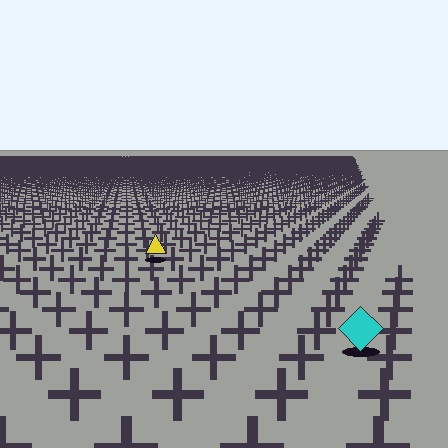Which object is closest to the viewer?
The cyan diamond is closest. The texture marks near it are larger and more spread out.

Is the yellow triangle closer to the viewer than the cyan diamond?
No. The cyan diamond is closer — you can tell from the texture gradient: the ground texture is coarser near it.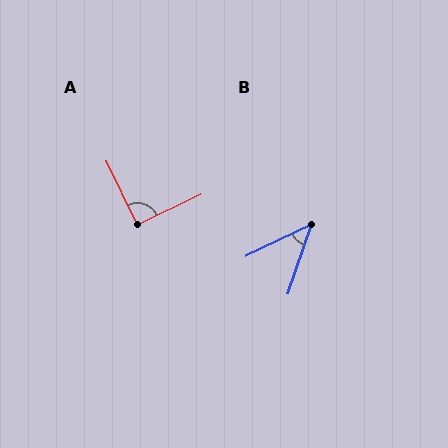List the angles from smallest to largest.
B (45°), A (90°).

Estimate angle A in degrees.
Approximately 90 degrees.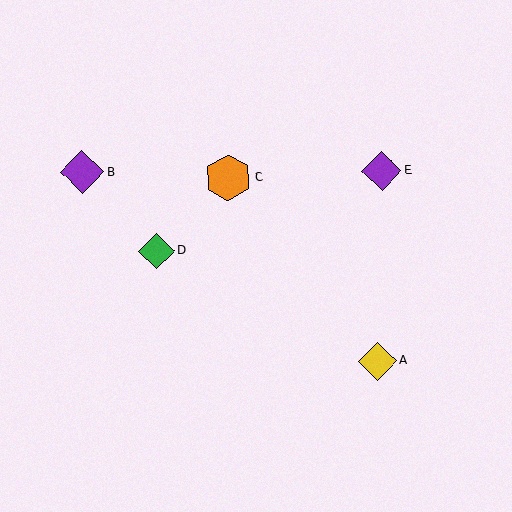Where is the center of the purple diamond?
The center of the purple diamond is at (382, 171).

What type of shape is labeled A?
Shape A is a yellow diamond.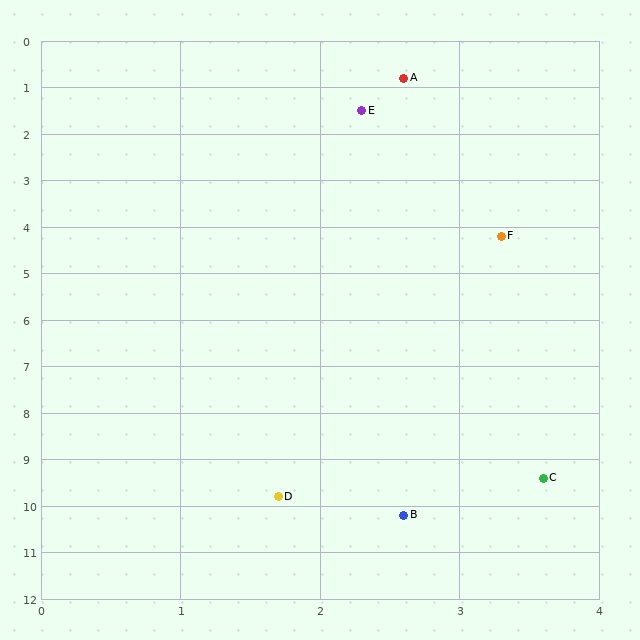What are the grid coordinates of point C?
Point C is at approximately (3.6, 9.4).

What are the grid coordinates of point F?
Point F is at approximately (3.3, 4.2).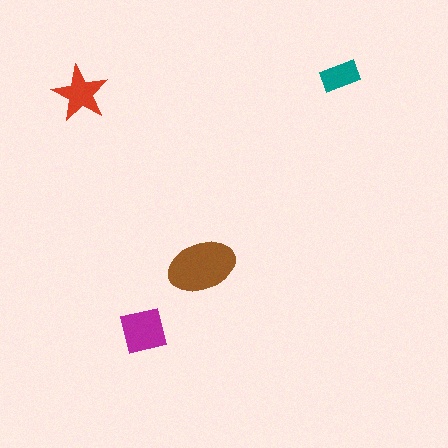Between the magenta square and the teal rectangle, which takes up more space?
The magenta square.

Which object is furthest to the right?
The teal rectangle is rightmost.